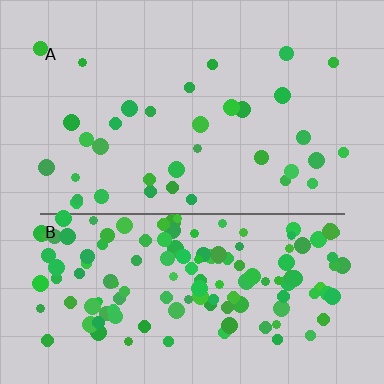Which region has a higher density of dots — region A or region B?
B (the bottom).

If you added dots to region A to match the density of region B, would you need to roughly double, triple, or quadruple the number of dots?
Approximately quadruple.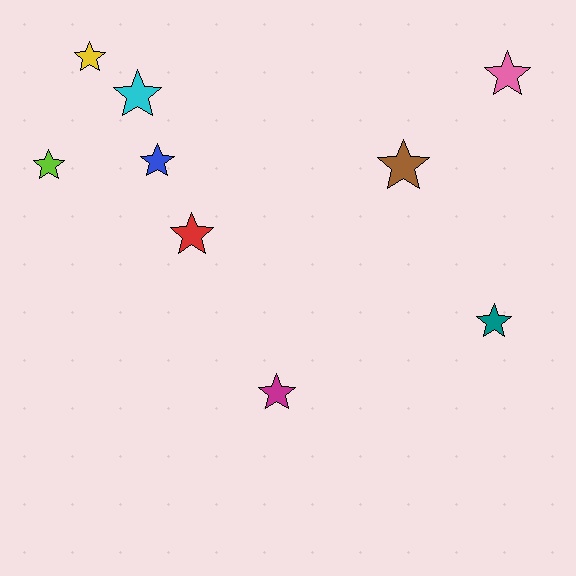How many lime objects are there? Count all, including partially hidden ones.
There is 1 lime object.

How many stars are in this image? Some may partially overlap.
There are 9 stars.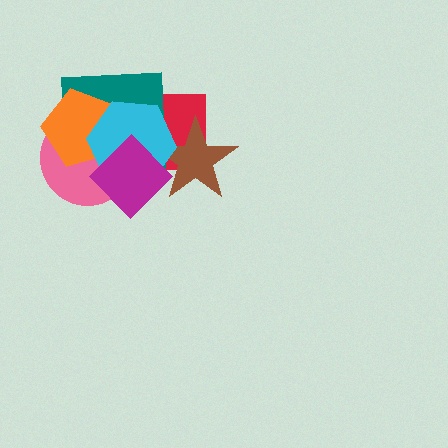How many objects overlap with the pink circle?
4 objects overlap with the pink circle.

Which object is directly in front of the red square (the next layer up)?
The teal square is directly in front of the red square.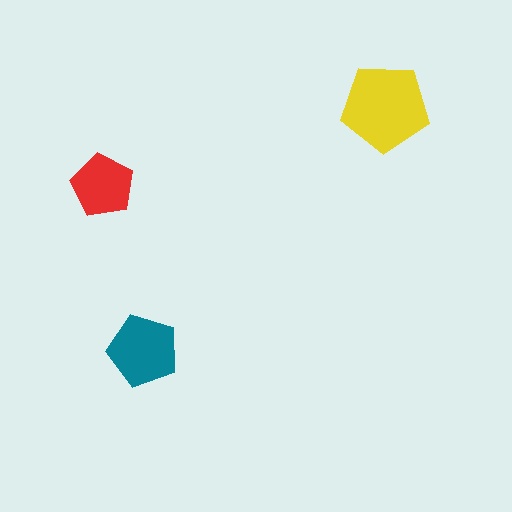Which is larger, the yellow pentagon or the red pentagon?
The yellow one.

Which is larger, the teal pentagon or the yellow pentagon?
The yellow one.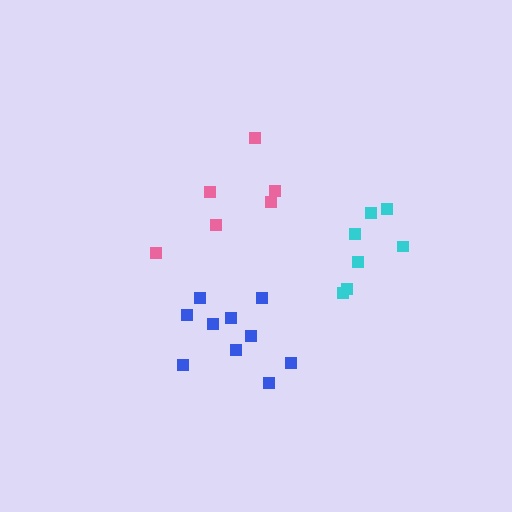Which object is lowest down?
The blue cluster is bottommost.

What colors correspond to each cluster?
The clusters are colored: cyan, pink, blue.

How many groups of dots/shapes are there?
There are 3 groups.